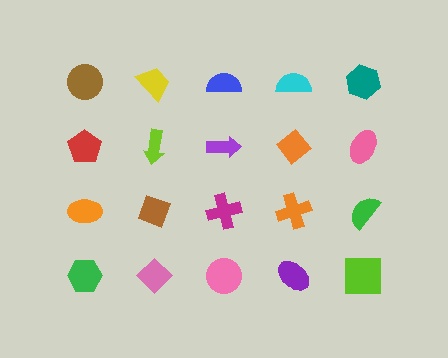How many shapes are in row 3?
5 shapes.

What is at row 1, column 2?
A yellow trapezoid.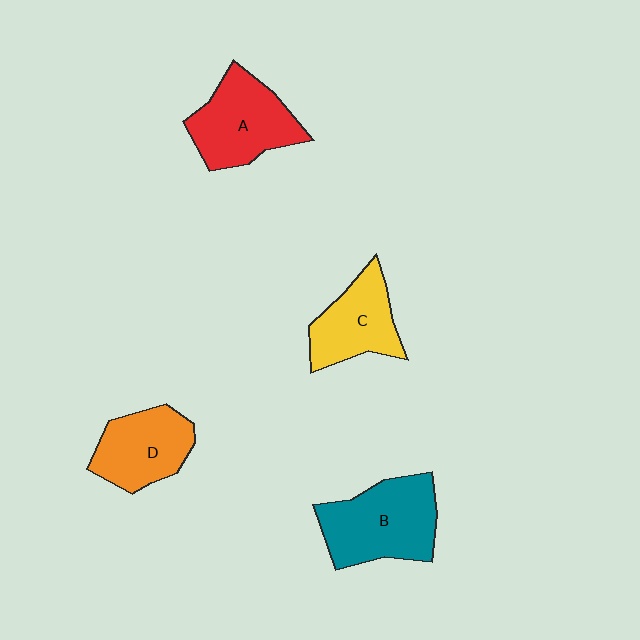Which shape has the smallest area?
Shape C (yellow).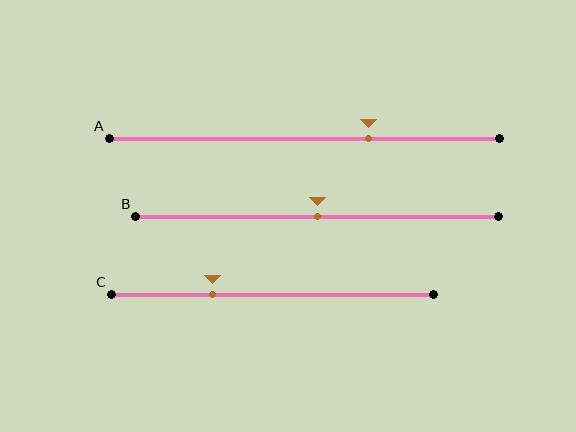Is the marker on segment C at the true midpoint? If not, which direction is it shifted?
No, the marker on segment C is shifted to the left by about 19% of the segment length.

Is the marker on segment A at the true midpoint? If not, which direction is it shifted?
No, the marker on segment A is shifted to the right by about 16% of the segment length.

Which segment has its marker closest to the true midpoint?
Segment B has its marker closest to the true midpoint.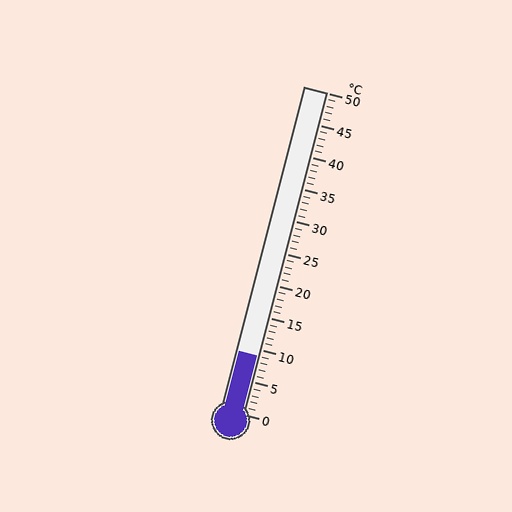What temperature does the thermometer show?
The thermometer shows approximately 9°C.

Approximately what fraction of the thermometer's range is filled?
The thermometer is filled to approximately 20% of its range.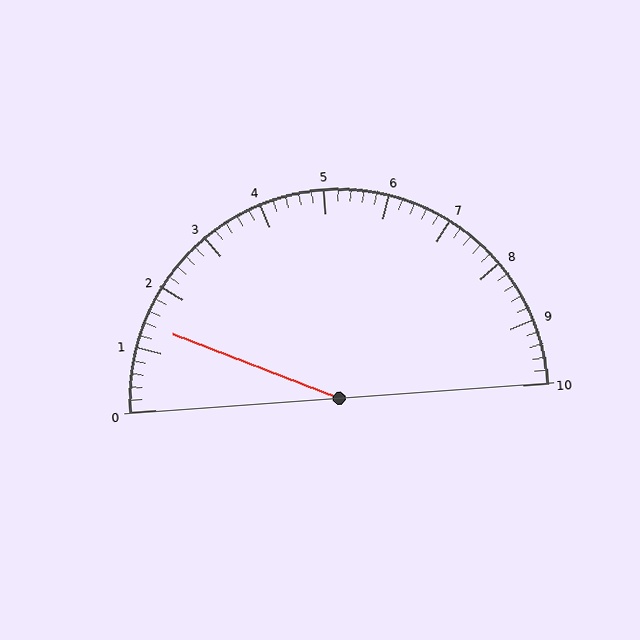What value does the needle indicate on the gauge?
The needle indicates approximately 1.4.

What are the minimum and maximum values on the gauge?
The gauge ranges from 0 to 10.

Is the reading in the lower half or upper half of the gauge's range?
The reading is in the lower half of the range (0 to 10).